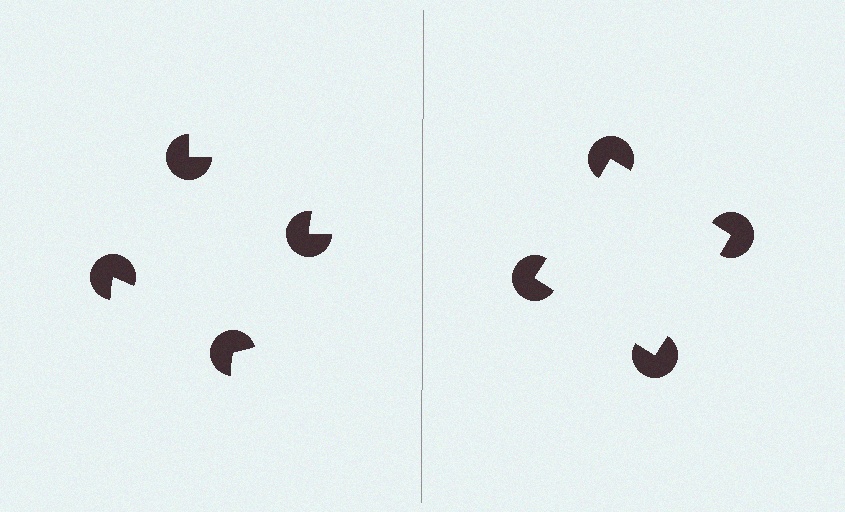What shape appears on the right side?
An illusory square.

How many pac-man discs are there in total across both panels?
8 — 4 on each side.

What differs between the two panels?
The pac-man discs are positioned identically on both sides; only the wedge orientations differ. On the right they align to a square; on the left they are misaligned.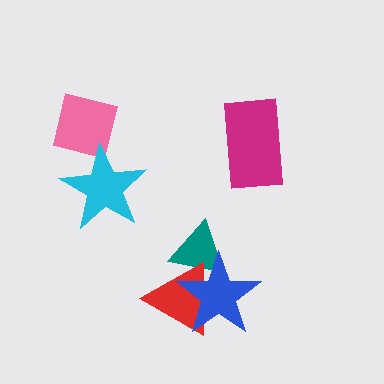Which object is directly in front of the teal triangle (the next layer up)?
The red triangle is directly in front of the teal triangle.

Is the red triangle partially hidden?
Yes, it is partially covered by another shape.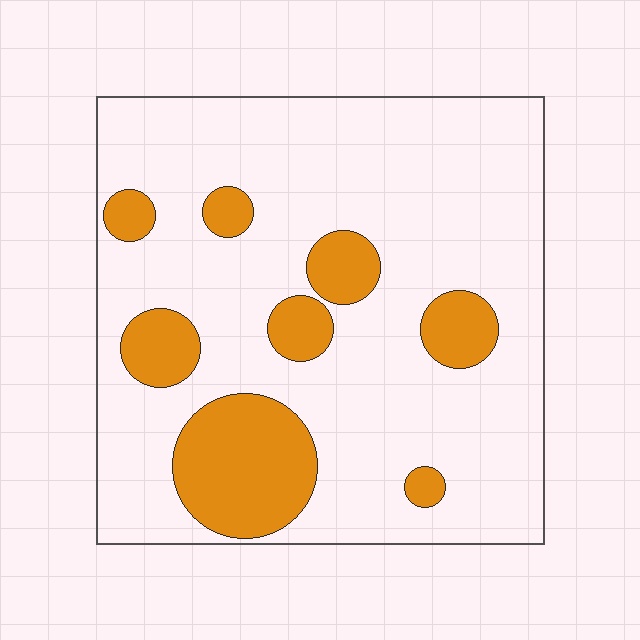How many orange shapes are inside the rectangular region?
8.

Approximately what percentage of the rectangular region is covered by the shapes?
Approximately 20%.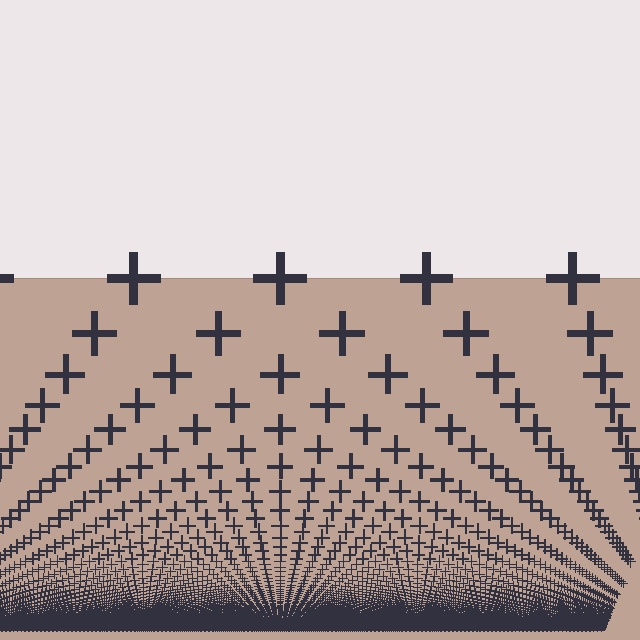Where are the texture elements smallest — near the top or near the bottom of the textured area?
Near the bottom.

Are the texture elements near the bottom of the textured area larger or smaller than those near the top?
Smaller. The gradient is inverted — elements near the bottom are smaller and denser.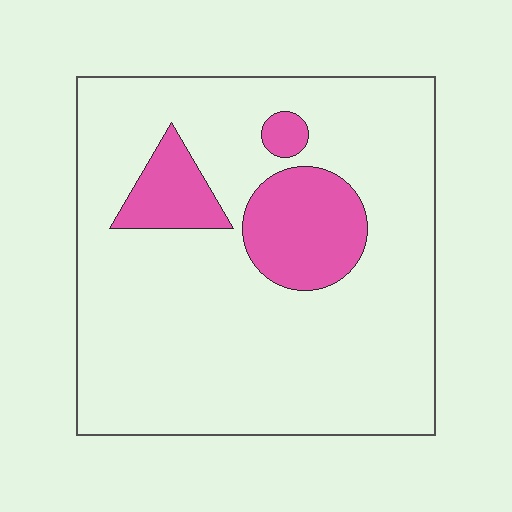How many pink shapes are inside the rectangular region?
3.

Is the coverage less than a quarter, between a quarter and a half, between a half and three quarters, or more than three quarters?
Less than a quarter.